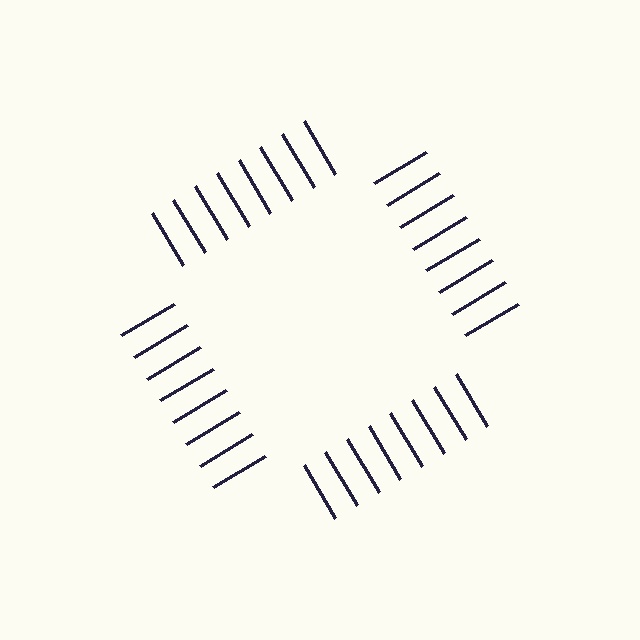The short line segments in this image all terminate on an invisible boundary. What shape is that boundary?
An illusory square — the line segments terminate on its edges but no continuous stroke is drawn.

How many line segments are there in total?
32 — 8 along each of the 4 edges.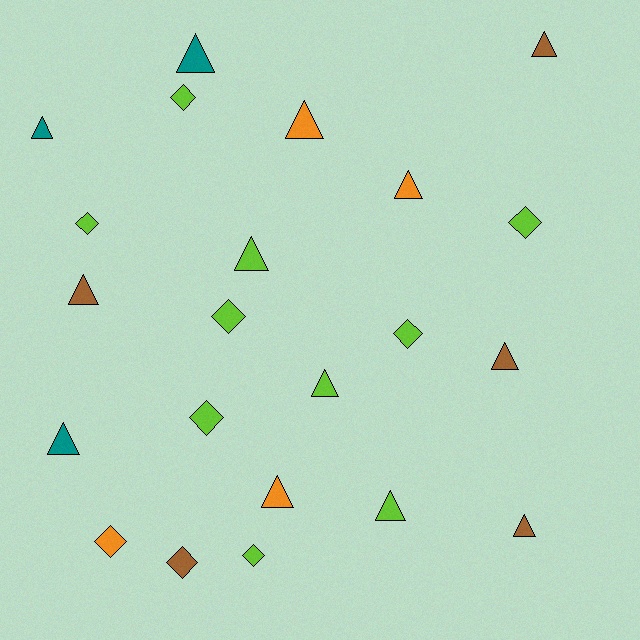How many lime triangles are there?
There are 3 lime triangles.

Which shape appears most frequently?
Triangle, with 13 objects.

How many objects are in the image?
There are 22 objects.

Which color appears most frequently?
Lime, with 10 objects.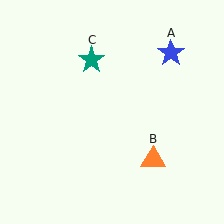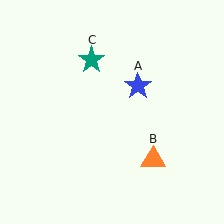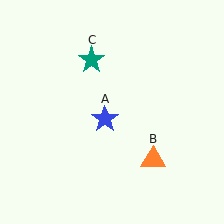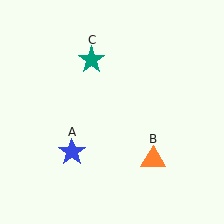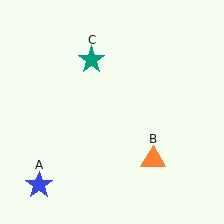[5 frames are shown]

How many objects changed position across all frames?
1 object changed position: blue star (object A).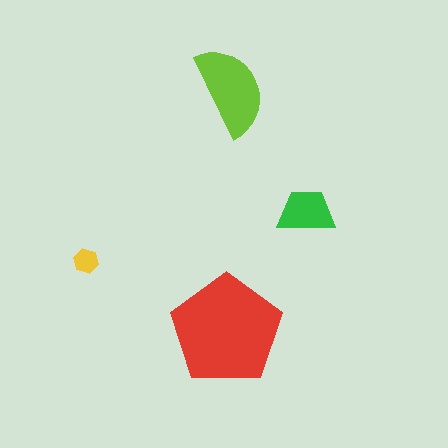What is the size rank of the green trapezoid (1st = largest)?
3rd.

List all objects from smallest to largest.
The yellow hexagon, the green trapezoid, the lime semicircle, the red pentagon.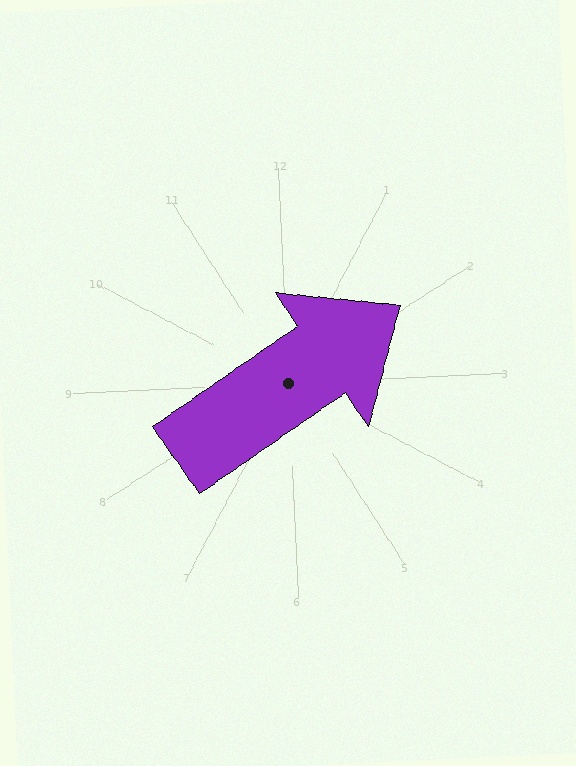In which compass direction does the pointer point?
Northeast.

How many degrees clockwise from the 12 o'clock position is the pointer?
Approximately 58 degrees.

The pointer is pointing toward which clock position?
Roughly 2 o'clock.